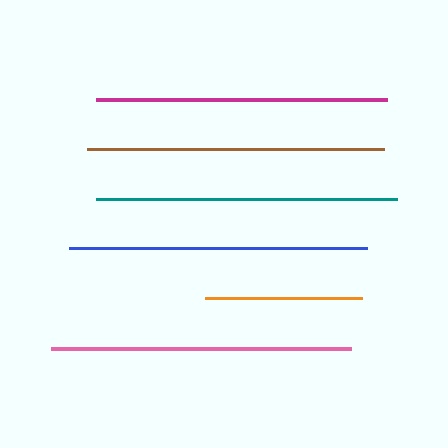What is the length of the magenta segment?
The magenta segment is approximately 291 pixels long.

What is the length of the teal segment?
The teal segment is approximately 301 pixels long.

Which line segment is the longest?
The teal line is the longest at approximately 301 pixels.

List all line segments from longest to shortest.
From longest to shortest: teal, pink, blue, brown, magenta, orange.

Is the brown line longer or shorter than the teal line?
The teal line is longer than the brown line.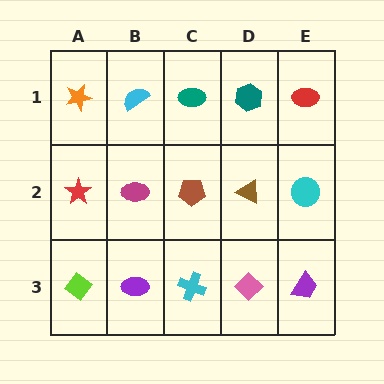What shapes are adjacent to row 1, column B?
A magenta ellipse (row 2, column B), an orange star (row 1, column A), a teal ellipse (row 1, column C).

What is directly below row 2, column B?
A purple ellipse.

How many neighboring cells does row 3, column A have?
2.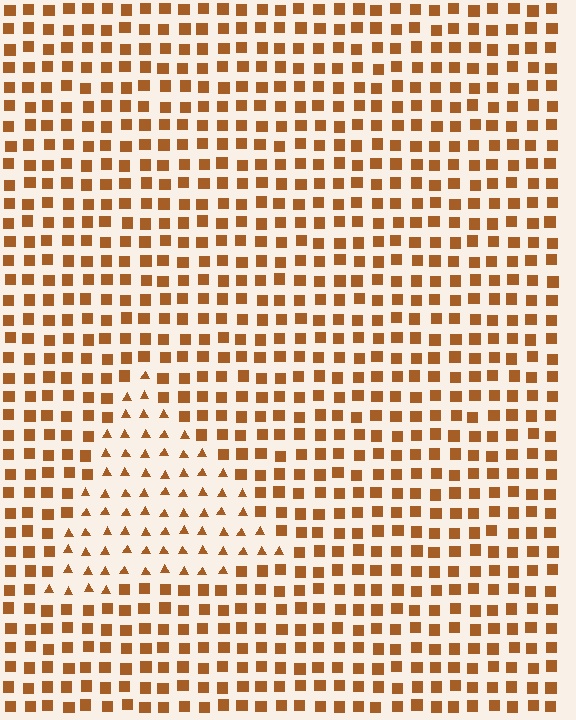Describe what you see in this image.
The image is filled with small brown elements arranged in a uniform grid. A triangle-shaped region contains triangles, while the surrounding area contains squares. The boundary is defined purely by the change in element shape.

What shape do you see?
I see a triangle.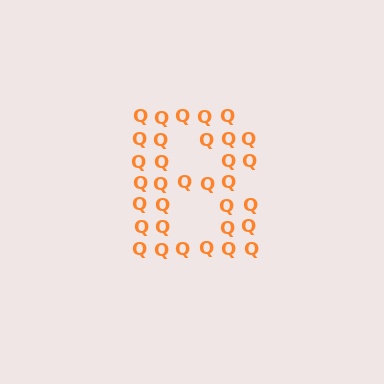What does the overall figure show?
The overall figure shows the letter B.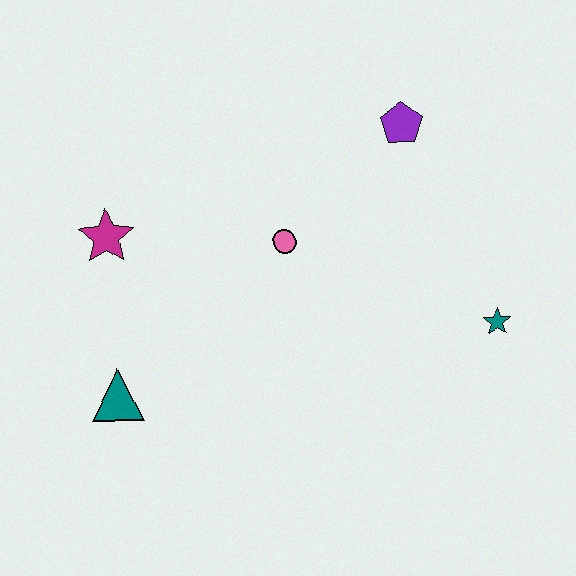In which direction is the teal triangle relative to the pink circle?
The teal triangle is to the left of the pink circle.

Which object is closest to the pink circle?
The purple pentagon is closest to the pink circle.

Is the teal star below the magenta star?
Yes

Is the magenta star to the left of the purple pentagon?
Yes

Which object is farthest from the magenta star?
The teal star is farthest from the magenta star.